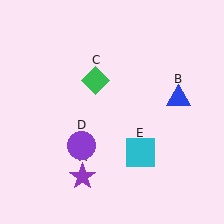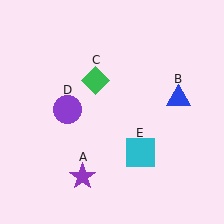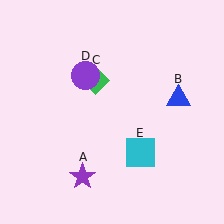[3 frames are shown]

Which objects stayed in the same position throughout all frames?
Purple star (object A) and blue triangle (object B) and green diamond (object C) and cyan square (object E) remained stationary.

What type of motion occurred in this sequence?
The purple circle (object D) rotated clockwise around the center of the scene.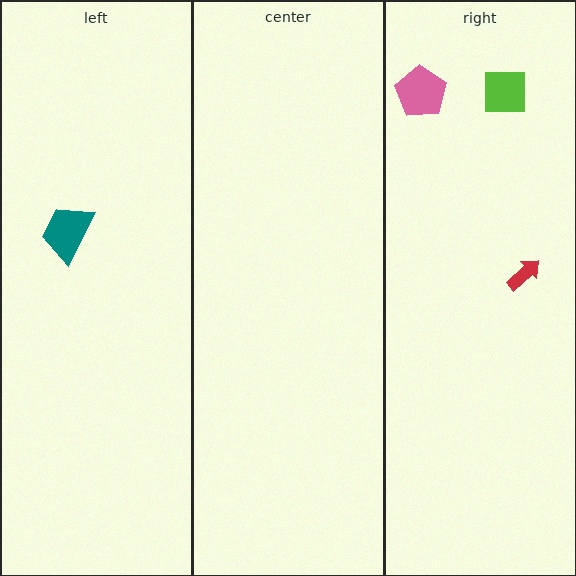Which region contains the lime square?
The right region.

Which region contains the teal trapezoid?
The left region.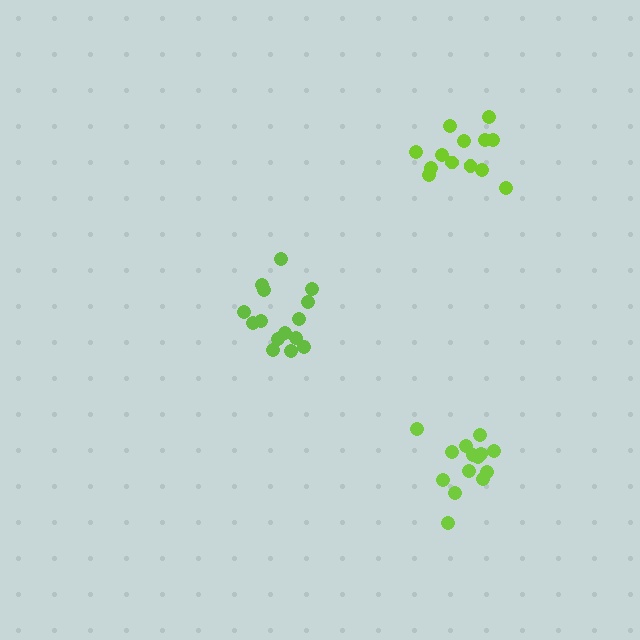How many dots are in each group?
Group 1: 13 dots, Group 2: 15 dots, Group 3: 14 dots (42 total).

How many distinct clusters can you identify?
There are 3 distinct clusters.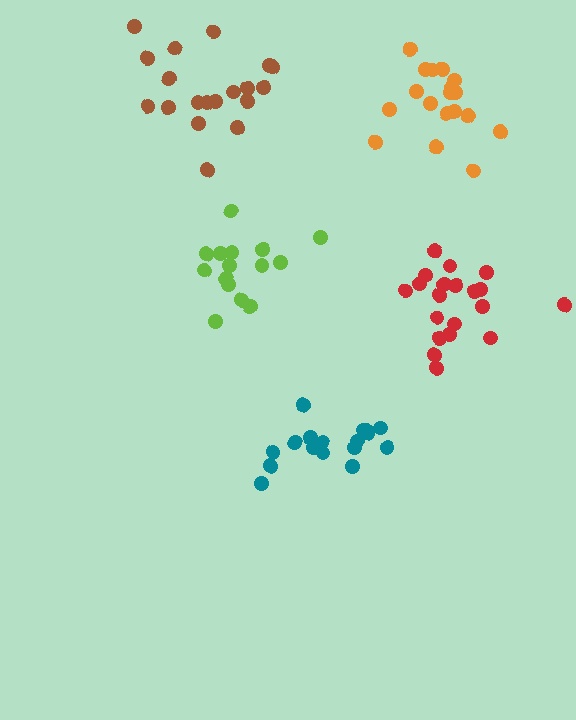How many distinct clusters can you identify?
There are 5 distinct clusters.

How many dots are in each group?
Group 1: 20 dots, Group 2: 17 dots, Group 3: 18 dots, Group 4: 15 dots, Group 5: 19 dots (89 total).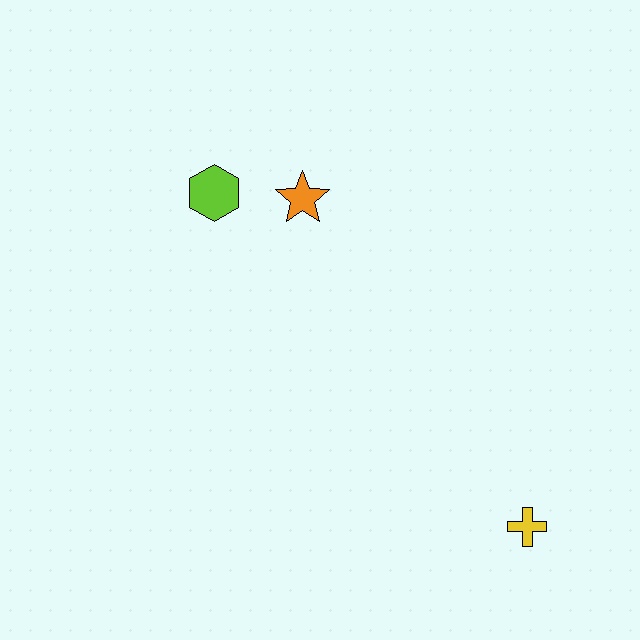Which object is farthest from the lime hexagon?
The yellow cross is farthest from the lime hexagon.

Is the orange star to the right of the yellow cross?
No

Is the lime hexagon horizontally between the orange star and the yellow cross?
No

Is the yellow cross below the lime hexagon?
Yes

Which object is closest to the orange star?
The lime hexagon is closest to the orange star.